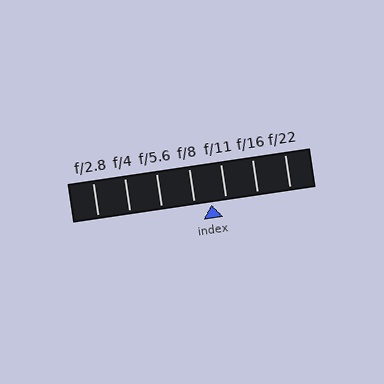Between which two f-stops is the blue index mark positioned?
The index mark is between f/8 and f/11.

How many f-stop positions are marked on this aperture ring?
There are 7 f-stop positions marked.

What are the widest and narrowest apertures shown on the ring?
The widest aperture shown is f/2.8 and the narrowest is f/22.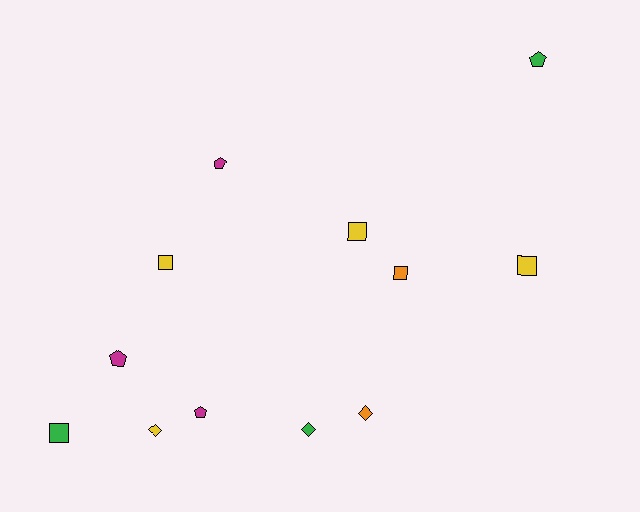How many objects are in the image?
There are 12 objects.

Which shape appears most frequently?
Square, with 5 objects.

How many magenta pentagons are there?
There are 3 magenta pentagons.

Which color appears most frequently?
Yellow, with 4 objects.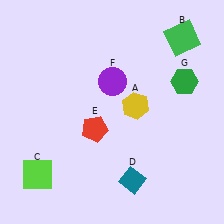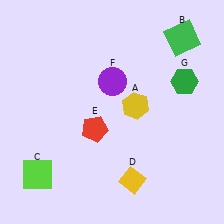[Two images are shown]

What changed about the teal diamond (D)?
In Image 1, D is teal. In Image 2, it changed to yellow.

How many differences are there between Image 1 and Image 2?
There is 1 difference between the two images.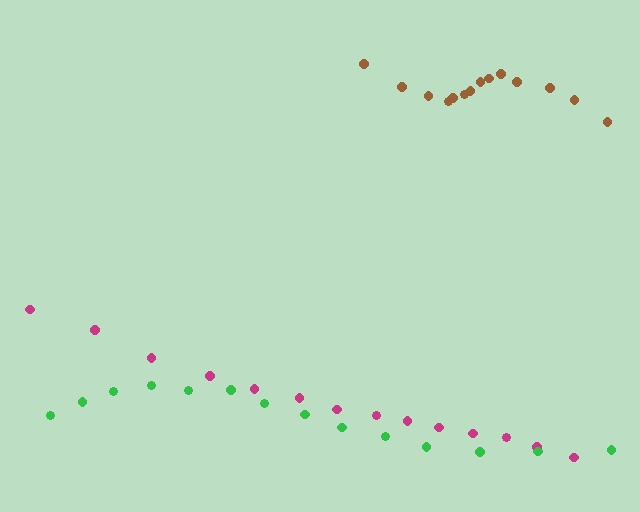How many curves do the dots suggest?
There are 3 distinct paths.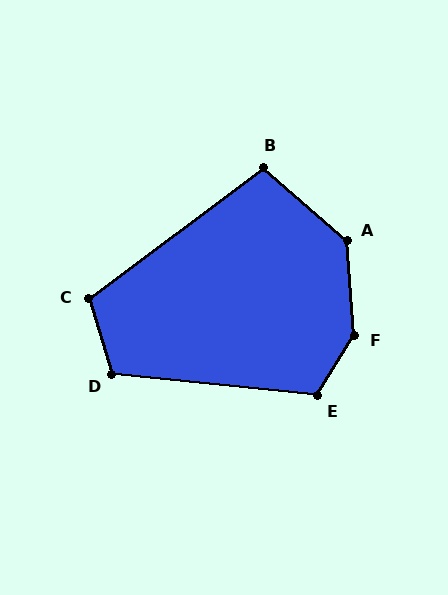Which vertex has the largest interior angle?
F, at approximately 144 degrees.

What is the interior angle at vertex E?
Approximately 115 degrees (obtuse).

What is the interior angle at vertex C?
Approximately 109 degrees (obtuse).